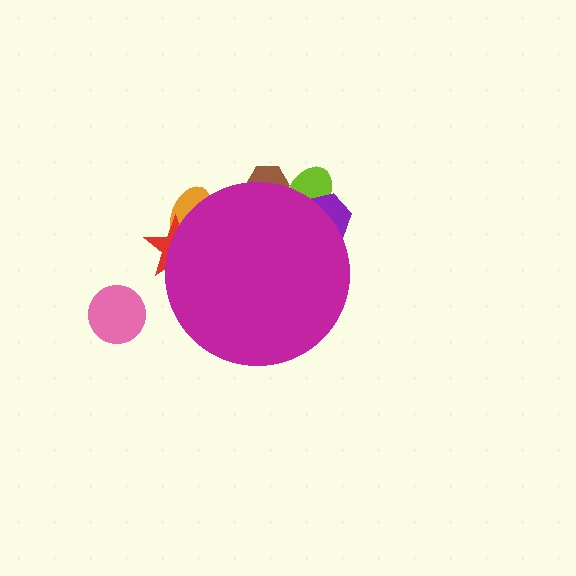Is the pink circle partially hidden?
No, the pink circle is fully visible.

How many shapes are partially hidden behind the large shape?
5 shapes are partially hidden.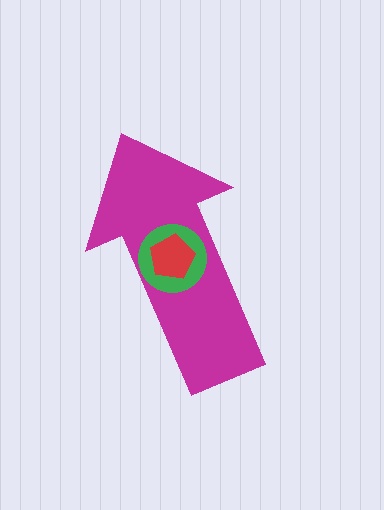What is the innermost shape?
The red pentagon.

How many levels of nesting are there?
3.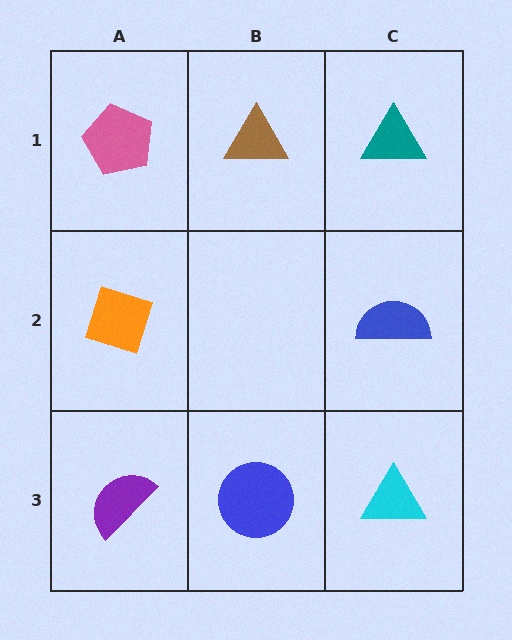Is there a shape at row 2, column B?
No, that cell is empty.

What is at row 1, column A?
A pink pentagon.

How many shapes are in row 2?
2 shapes.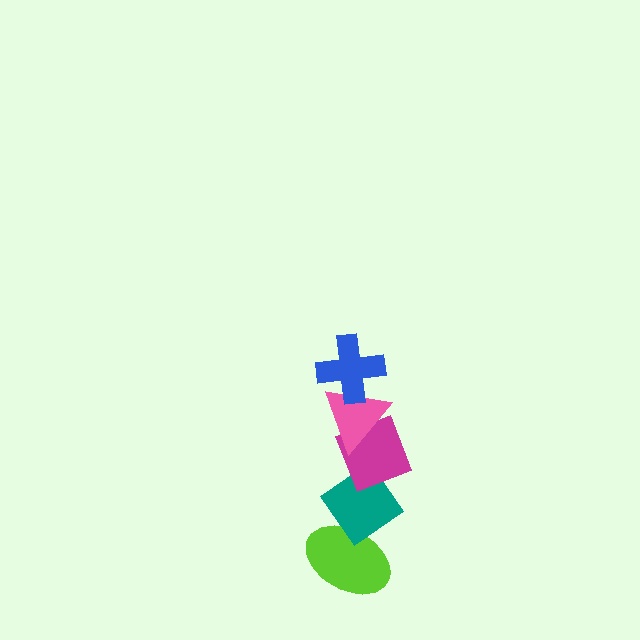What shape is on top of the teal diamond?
The magenta diamond is on top of the teal diamond.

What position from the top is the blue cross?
The blue cross is 1st from the top.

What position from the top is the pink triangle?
The pink triangle is 2nd from the top.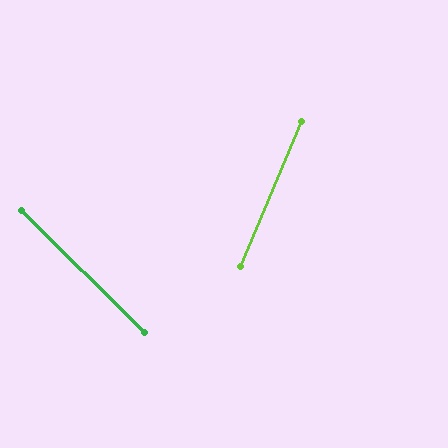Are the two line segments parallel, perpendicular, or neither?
Neither parallel nor perpendicular — they differ by about 68°.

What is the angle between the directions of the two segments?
Approximately 68 degrees.